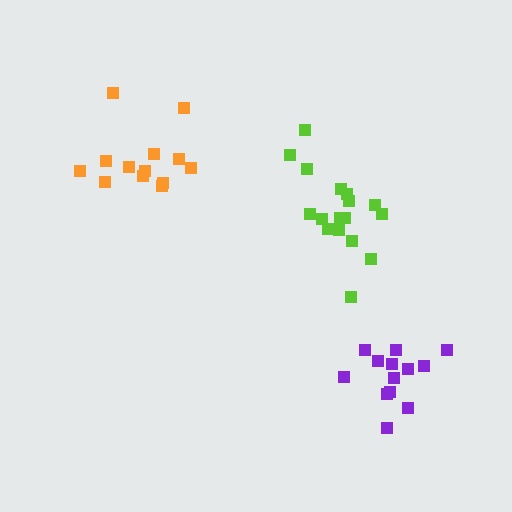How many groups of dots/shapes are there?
There are 3 groups.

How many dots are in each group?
Group 1: 13 dots, Group 2: 17 dots, Group 3: 13 dots (43 total).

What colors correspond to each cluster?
The clusters are colored: orange, lime, purple.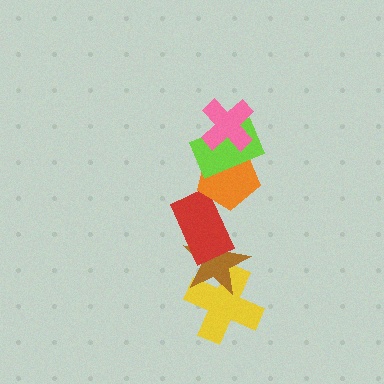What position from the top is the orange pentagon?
The orange pentagon is 3rd from the top.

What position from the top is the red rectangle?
The red rectangle is 4th from the top.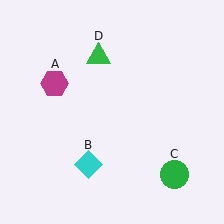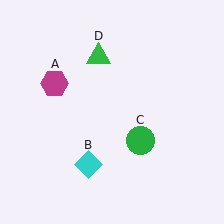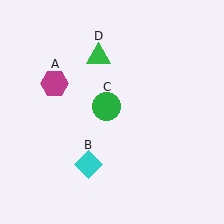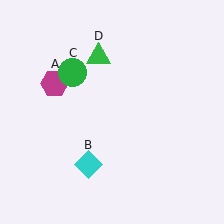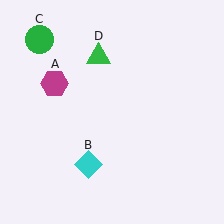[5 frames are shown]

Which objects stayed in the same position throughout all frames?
Magenta hexagon (object A) and cyan diamond (object B) and green triangle (object D) remained stationary.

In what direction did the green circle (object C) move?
The green circle (object C) moved up and to the left.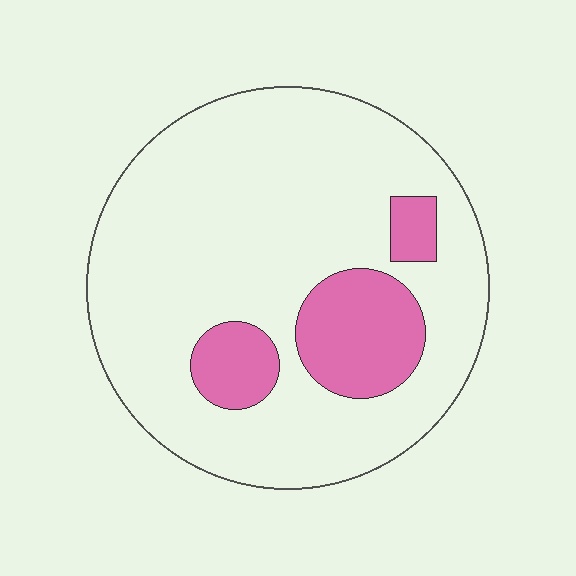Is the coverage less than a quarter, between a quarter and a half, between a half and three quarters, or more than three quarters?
Less than a quarter.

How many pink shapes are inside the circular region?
3.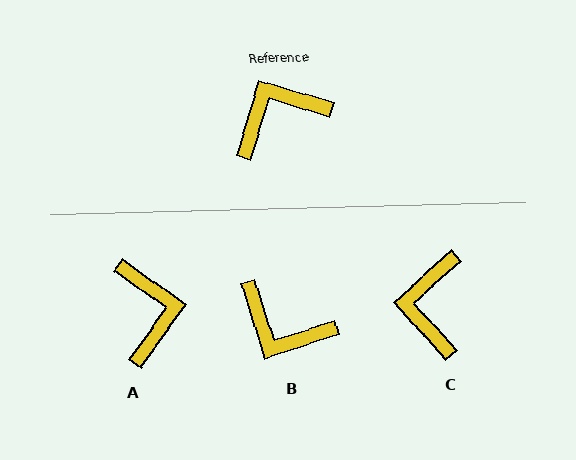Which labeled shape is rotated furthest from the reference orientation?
B, about 125 degrees away.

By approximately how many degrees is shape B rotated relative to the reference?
Approximately 125 degrees counter-clockwise.